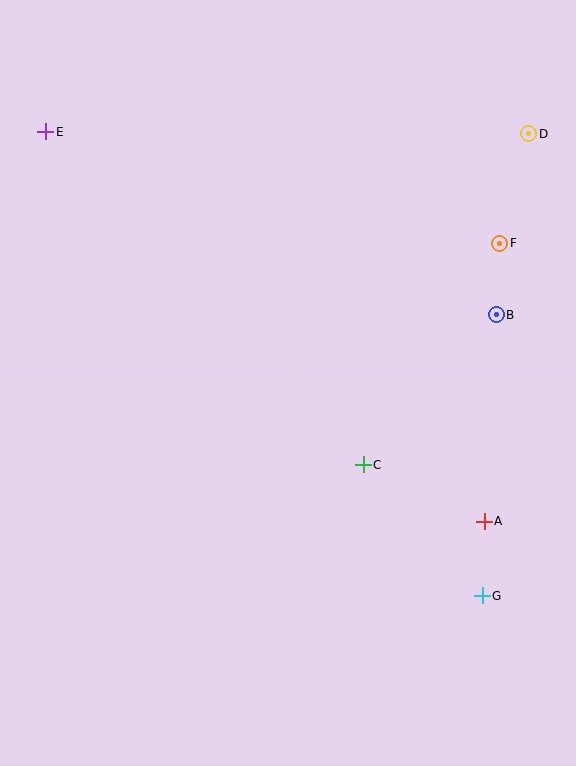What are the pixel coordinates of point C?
Point C is at (363, 465).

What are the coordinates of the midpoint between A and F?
The midpoint between A and F is at (492, 382).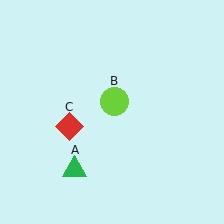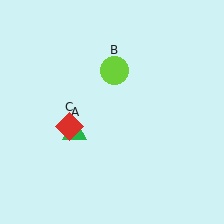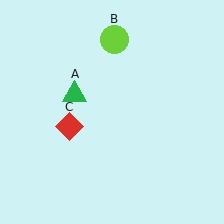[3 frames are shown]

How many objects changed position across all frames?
2 objects changed position: green triangle (object A), lime circle (object B).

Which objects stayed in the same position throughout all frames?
Red diamond (object C) remained stationary.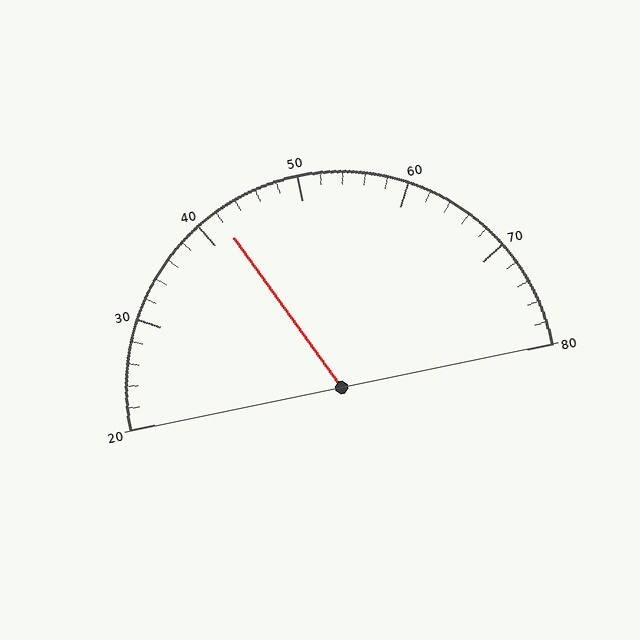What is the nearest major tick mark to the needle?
The nearest major tick mark is 40.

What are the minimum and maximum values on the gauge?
The gauge ranges from 20 to 80.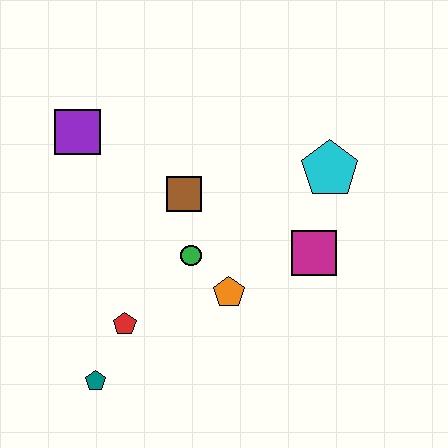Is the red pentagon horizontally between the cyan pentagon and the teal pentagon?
Yes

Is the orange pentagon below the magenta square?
Yes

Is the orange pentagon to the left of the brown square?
No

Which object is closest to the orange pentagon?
The green circle is closest to the orange pentagon.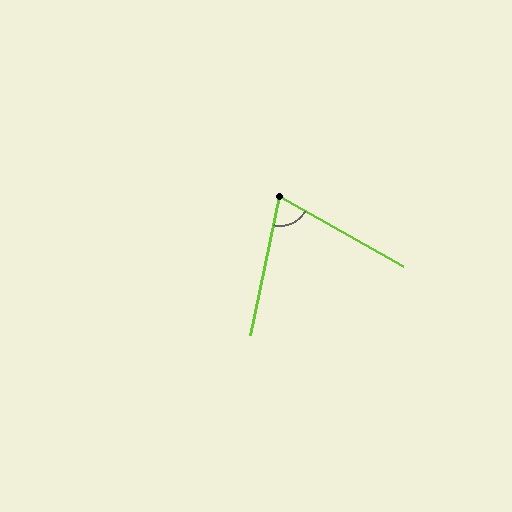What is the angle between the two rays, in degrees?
Approximately 72 degrees.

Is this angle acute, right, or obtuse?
It is acute.